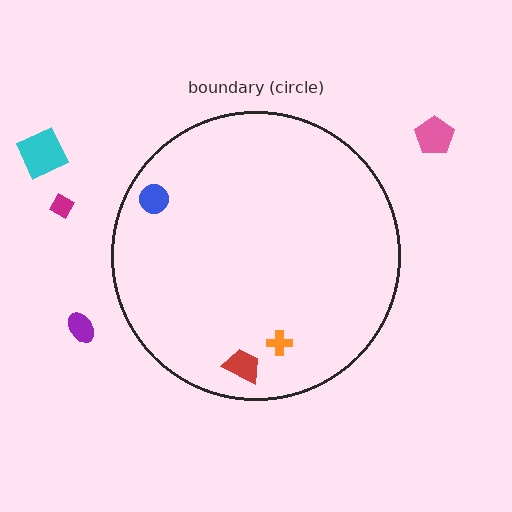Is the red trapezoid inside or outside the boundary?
Inside.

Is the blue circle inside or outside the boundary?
Inside.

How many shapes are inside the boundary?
3 inside, 4 outside.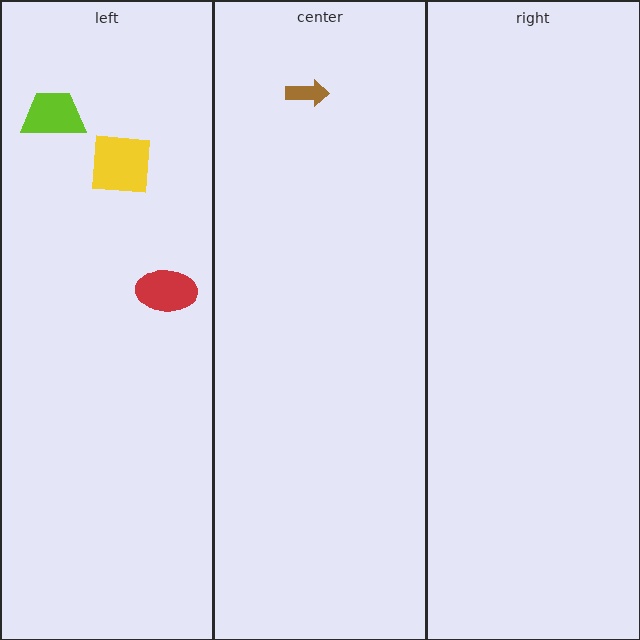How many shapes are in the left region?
3.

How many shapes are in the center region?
1.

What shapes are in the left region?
The lime trapezoid, the yellow square, the red ellipse.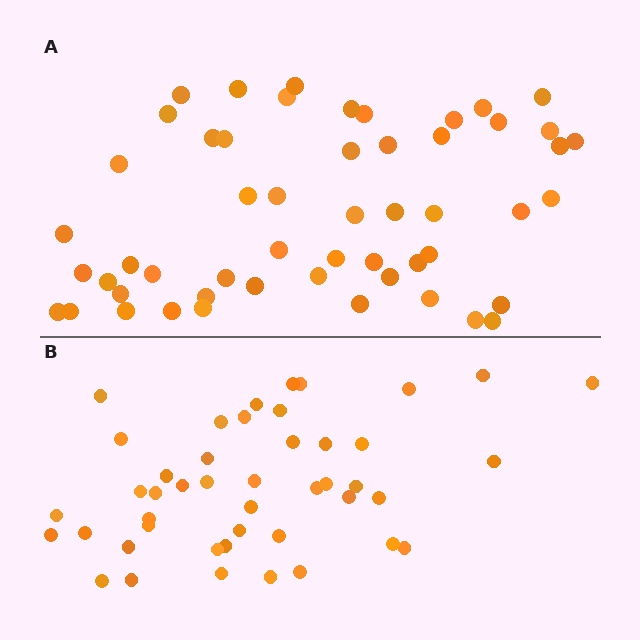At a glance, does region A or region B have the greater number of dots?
Region A (the top region) has more dots.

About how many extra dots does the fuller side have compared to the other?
Region A has roughly 8 or so more dots than region B.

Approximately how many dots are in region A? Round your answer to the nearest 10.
About 50 dots. (The exact count is 53, which rounds to 50.)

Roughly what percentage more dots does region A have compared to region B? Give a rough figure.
About 20% more.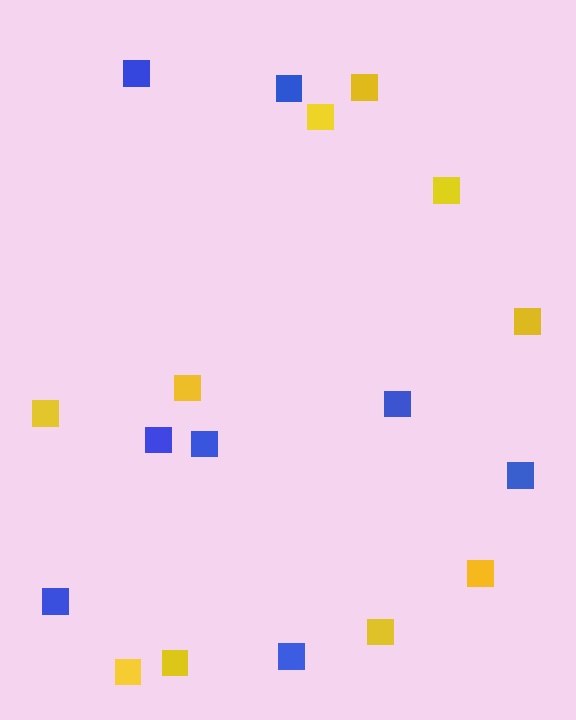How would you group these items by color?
There are 2 groups: one group of blue squares (8) and one group of yellow squares (10).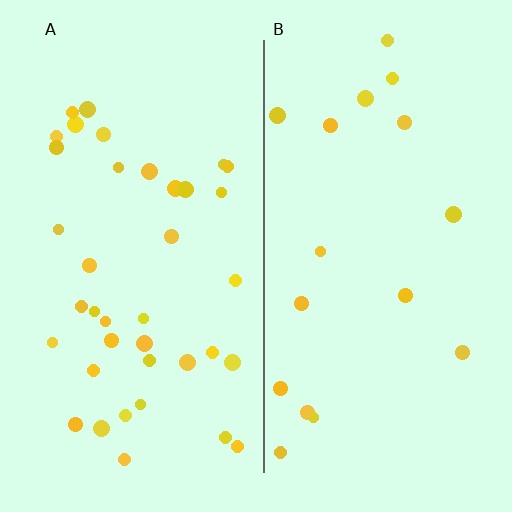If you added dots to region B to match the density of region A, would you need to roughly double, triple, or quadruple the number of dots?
Approximately double.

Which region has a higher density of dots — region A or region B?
A (the left).